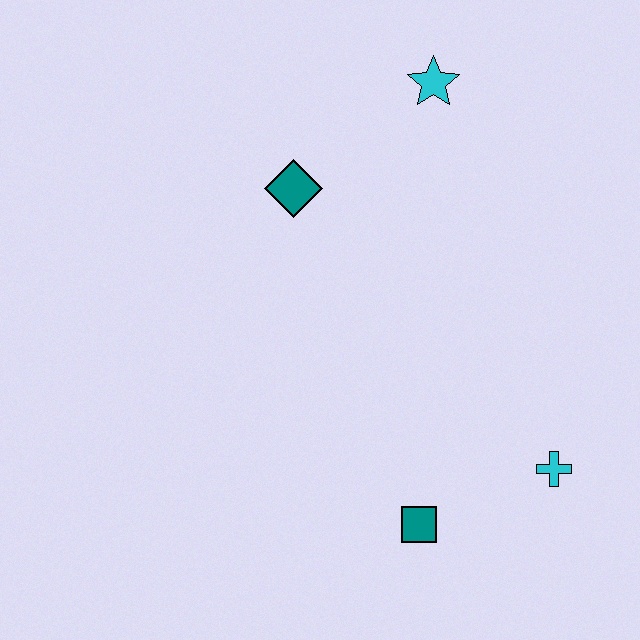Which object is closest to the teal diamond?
The cyan star is closest to the teal diamond.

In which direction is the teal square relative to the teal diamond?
The teal square is below the teal diamond.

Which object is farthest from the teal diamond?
The cyan cross is farthest from the teal diamond.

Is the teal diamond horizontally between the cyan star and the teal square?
No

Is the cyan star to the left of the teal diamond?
No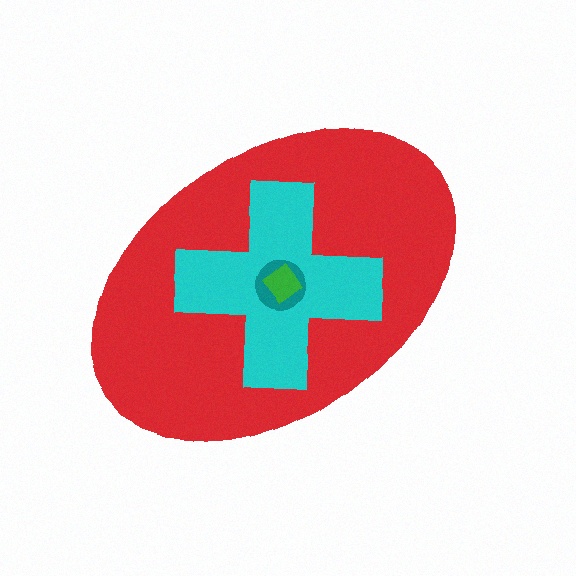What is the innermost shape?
The green diamond.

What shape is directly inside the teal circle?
The green diamond.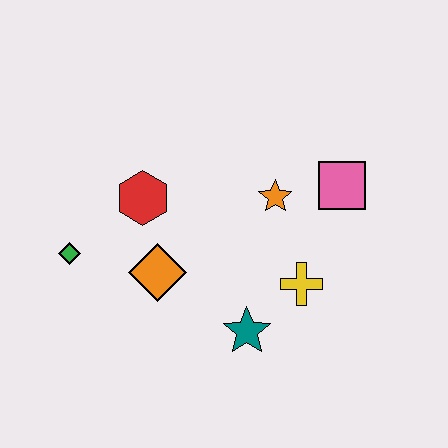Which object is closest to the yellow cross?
The teal star is closest to the yellow cross.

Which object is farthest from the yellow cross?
The green diamond is farthest from the yellow cross.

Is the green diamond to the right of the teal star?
No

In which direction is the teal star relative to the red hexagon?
The teal star is below the red hexagon.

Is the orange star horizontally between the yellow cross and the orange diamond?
Yes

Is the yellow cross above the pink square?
No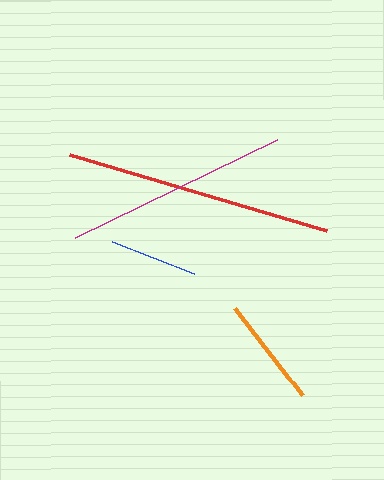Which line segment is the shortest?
The blue line is the shortest at approximately 88 pixels.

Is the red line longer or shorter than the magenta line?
The red line is longer than the magenta line.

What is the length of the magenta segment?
The magenta segment is approximately 224 pixels long.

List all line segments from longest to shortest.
From longest to shortest: red, magenta, orange, blue.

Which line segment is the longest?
The red line is the longest at approximately 268 pixels.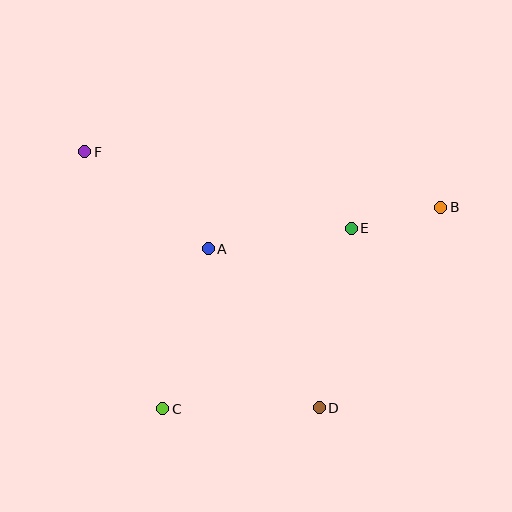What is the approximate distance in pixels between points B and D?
The distance between B and D is approximately 235 pixels.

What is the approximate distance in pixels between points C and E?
The distance between C and E is approximately 261 pixels.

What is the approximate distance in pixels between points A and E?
The distance between A and E is approximately 145 pixels.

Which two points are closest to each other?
Points B and E are closest to each other.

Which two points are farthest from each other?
Points B and F are farthest from each other.